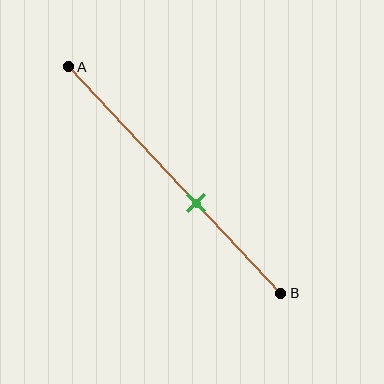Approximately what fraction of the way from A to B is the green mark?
The green mark is approximately 60% of the way from A to B.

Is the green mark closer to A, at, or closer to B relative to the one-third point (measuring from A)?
The green mark is closer to point B than the one-third point of segment AB.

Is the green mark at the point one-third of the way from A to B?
No, the mark is at about 60% from A, not at the 33% one-third point.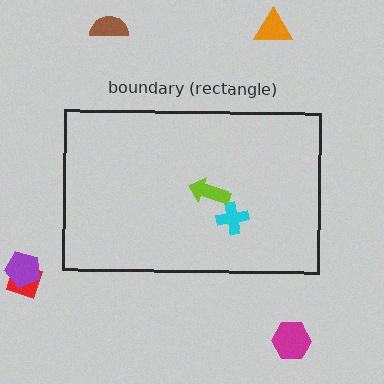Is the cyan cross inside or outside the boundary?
Inside.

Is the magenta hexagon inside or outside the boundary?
Outside.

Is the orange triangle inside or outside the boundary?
Outside.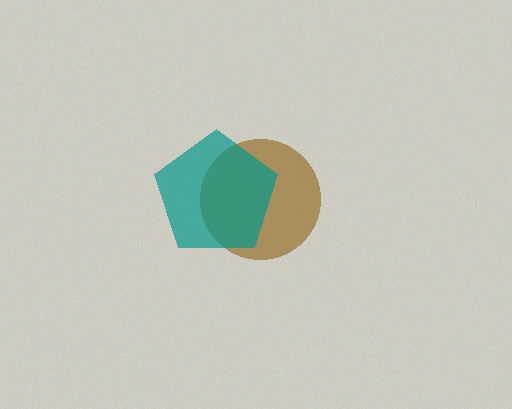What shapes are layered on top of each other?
The layered shapes are: a brown circle, a teal pentagon.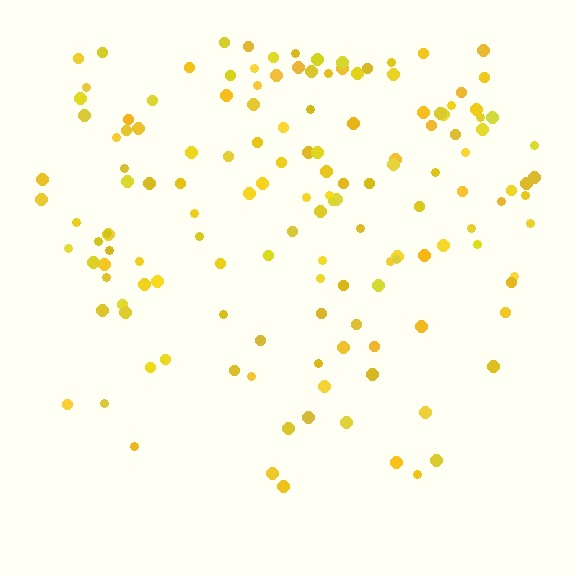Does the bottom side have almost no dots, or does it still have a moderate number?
Still a moderate number, just noticeably fewer than the top.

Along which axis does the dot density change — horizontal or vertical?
Vertical.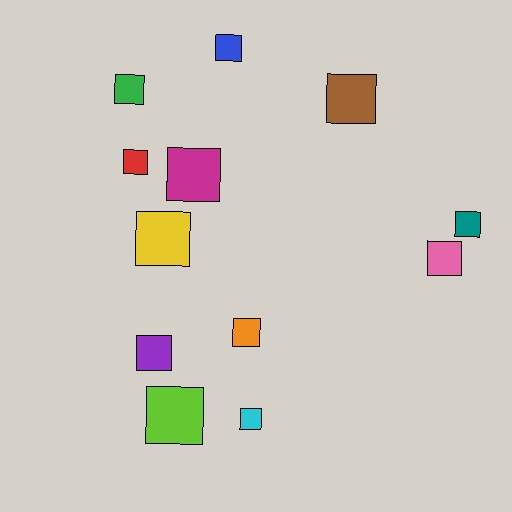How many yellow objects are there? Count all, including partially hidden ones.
There is 1 yellow object.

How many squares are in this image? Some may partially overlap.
There are 12 squares.